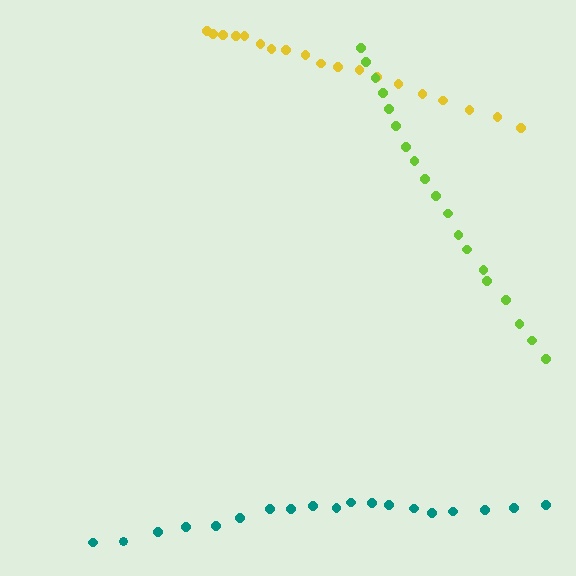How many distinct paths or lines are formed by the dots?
There are 3 distinct paths.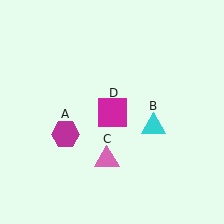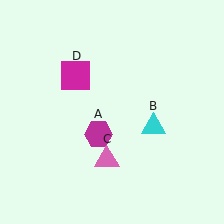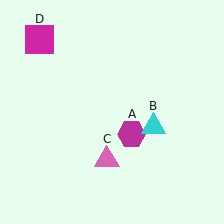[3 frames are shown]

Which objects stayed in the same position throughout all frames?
Cyan triangle (object B) and pink triangle (object C) remained stationary.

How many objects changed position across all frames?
2 objects changed position: magenta hexagon (object A), magenta square (object D).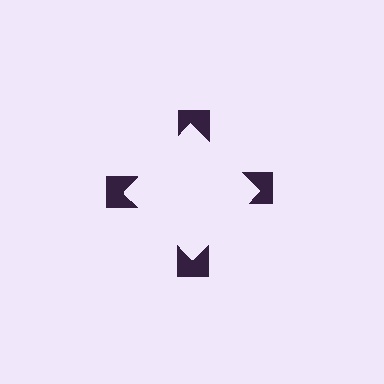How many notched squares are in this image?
There are 4 — one at each vertex of the illusory square.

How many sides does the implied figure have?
4 sides.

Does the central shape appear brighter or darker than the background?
It typically appears slightly brighter than the background, even though no actual brightness change is drawn.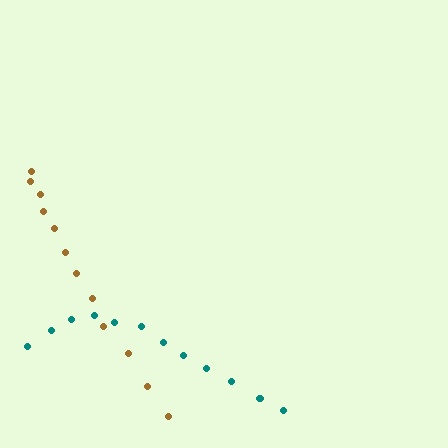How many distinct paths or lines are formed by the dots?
There are 2 distinct paths.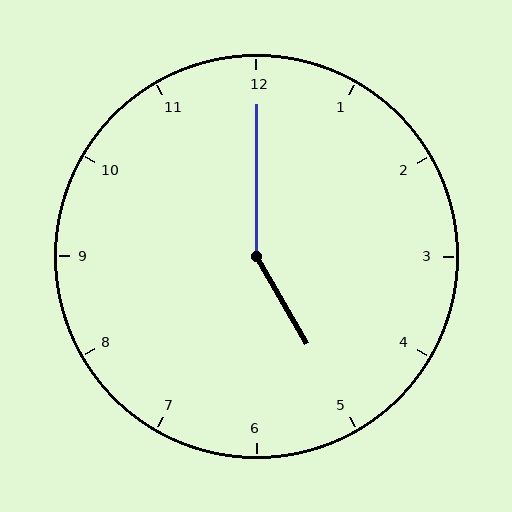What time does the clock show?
5:00.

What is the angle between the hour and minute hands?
Approximately 150 degrees.